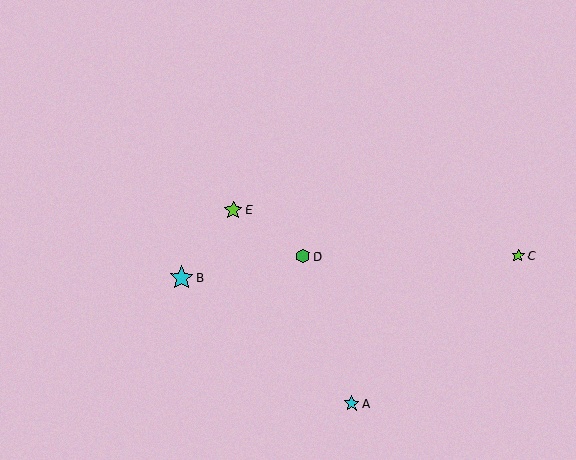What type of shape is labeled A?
Shape A is a cyan star.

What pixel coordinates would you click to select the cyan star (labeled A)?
Click at (352, 403) to select the cyan star A.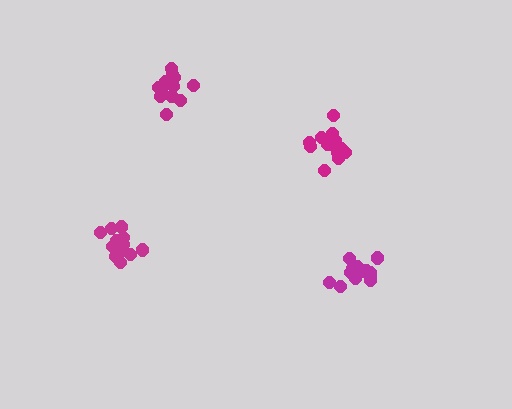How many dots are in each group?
Group 1: 17 dots, Group 2: 14 dots, Group 3: 17 dots, Group 4: 15 dots (63 total).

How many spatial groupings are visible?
There are 4 spatial groupings.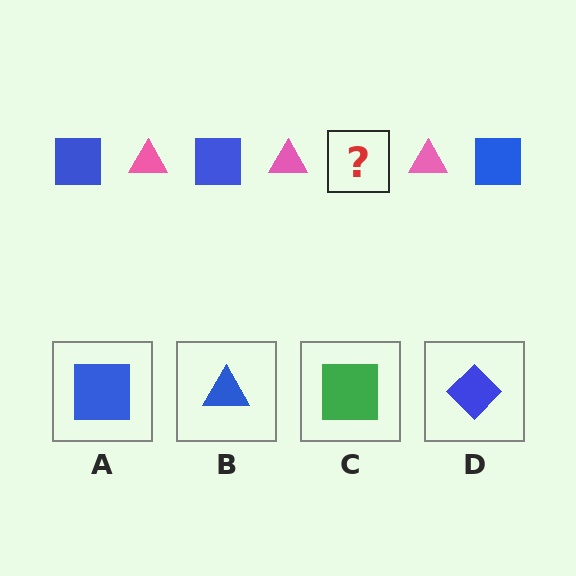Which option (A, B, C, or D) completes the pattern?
A.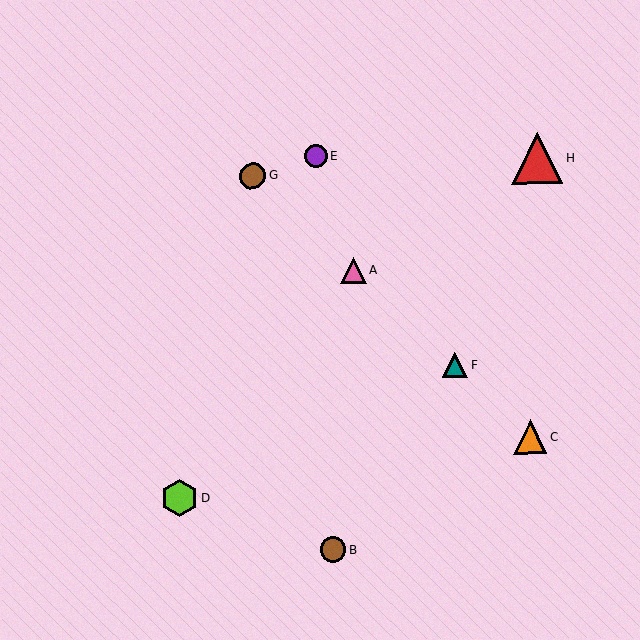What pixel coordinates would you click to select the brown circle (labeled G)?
Click at (253, 176) to select the brown circle G.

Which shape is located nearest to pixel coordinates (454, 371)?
The teal triangle (labeled F) at (455, 365) is nearest to that location.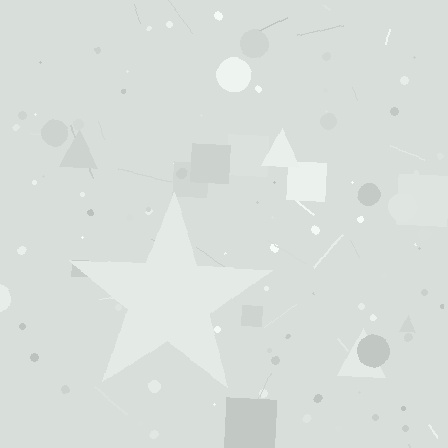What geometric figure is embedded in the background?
A star is embedded in the background.